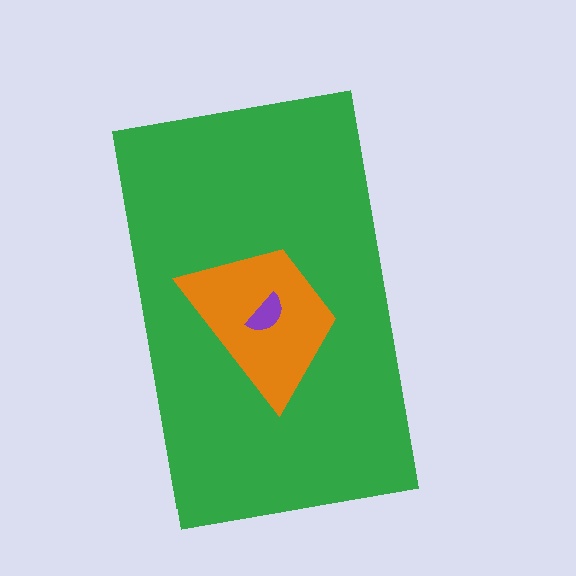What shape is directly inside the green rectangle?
The orange trapezoid.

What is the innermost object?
The purple semicircle.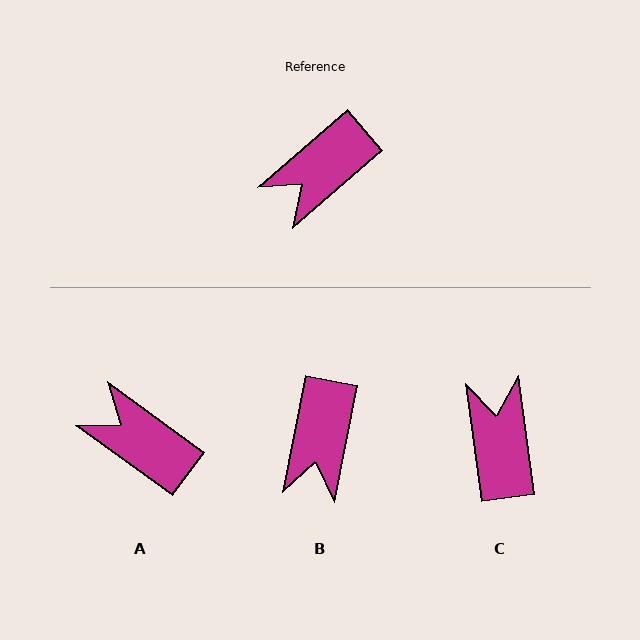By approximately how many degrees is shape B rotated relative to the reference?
Approximately 38 degrees counter-clockwise.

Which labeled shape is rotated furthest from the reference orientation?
C, about 123 degrees away.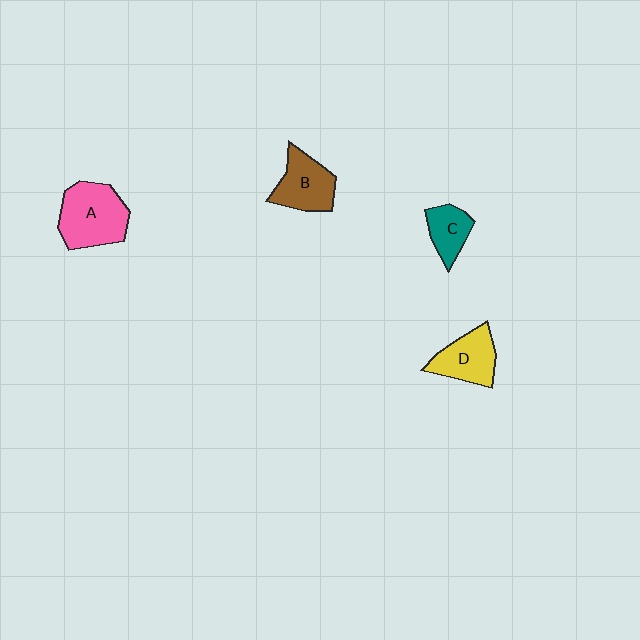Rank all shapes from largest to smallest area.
From largest to smallest: A (pink), B (brown), D (yellow), C (teal).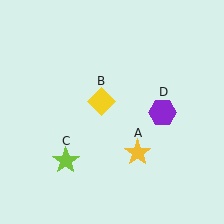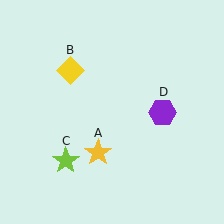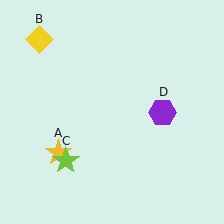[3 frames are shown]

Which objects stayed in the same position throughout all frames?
Lime star (object C) and purple hexagon (object D) remained stationary.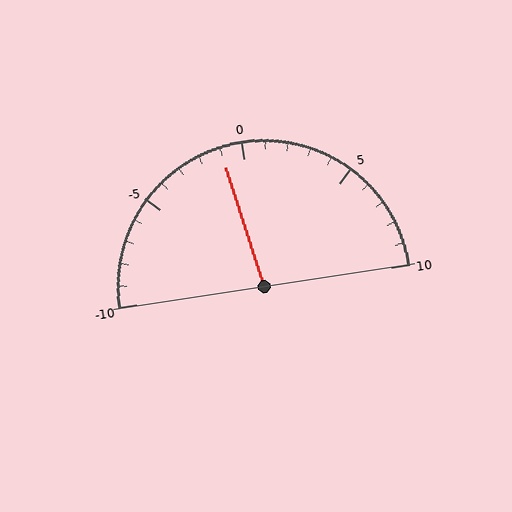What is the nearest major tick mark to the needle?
The nearest major tick mark is 0.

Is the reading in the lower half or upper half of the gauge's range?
The reading is in the lower half of the range (-10 to 10).